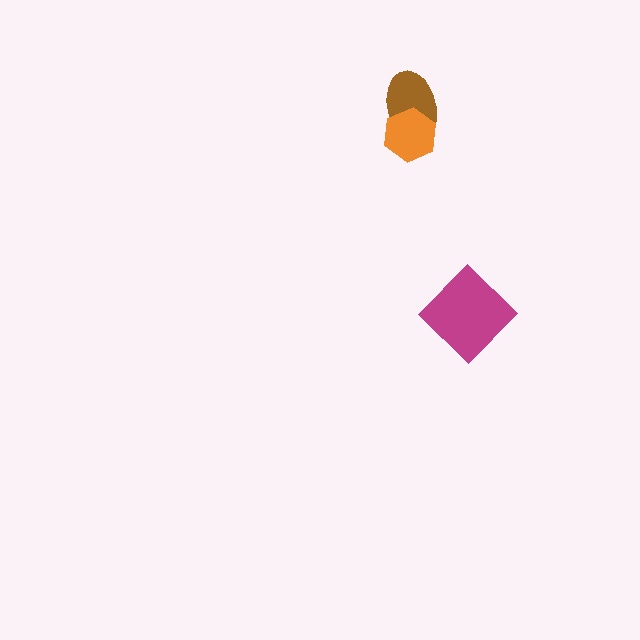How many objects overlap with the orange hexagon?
1 object overlaps with the orange hexagon.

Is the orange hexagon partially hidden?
No, no other shape covers it.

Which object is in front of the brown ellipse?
The orange hexagon is in front of the brown ellipse.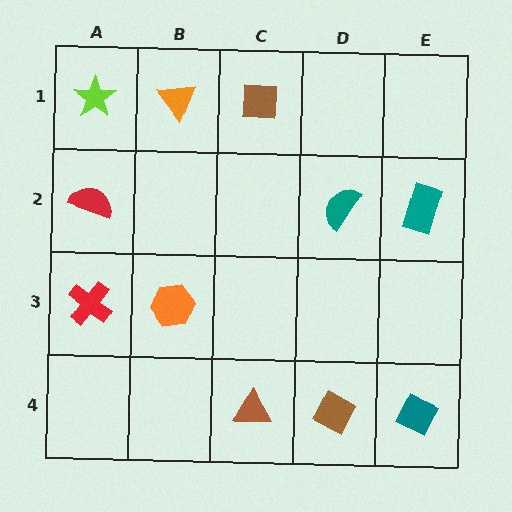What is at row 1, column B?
An orange triangle.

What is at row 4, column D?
A brown diamond.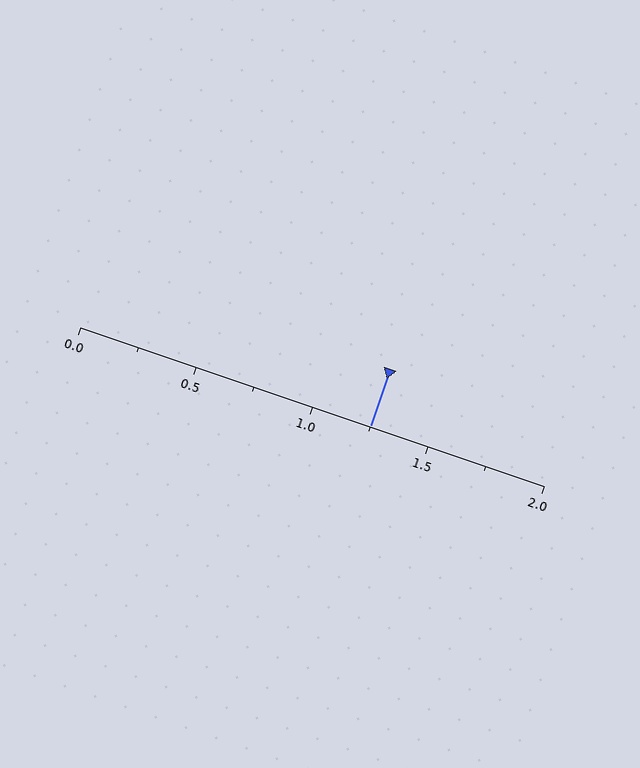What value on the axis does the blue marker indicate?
The marker indicates approximately 1.25.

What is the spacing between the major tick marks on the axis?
The major ticks are spaced 0.5 apart.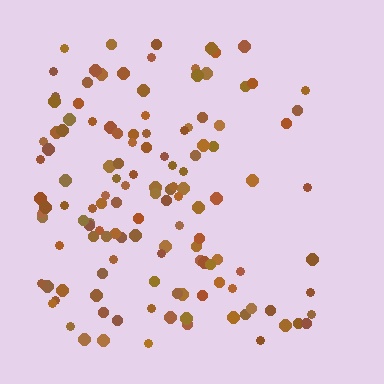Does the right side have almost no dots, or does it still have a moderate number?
Still a moderate number, just noticeably fewer than the left.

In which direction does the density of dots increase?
From right to left, with the left side densest.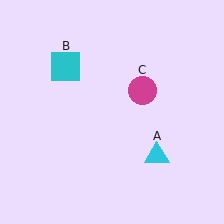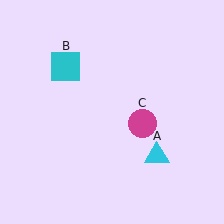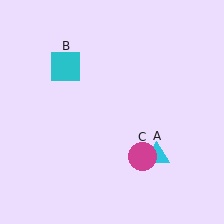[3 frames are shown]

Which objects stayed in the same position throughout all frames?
Cyan triangle (object A) and cyan square (object B) remained stationary.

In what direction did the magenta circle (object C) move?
The magenta circle (object C) moved down.